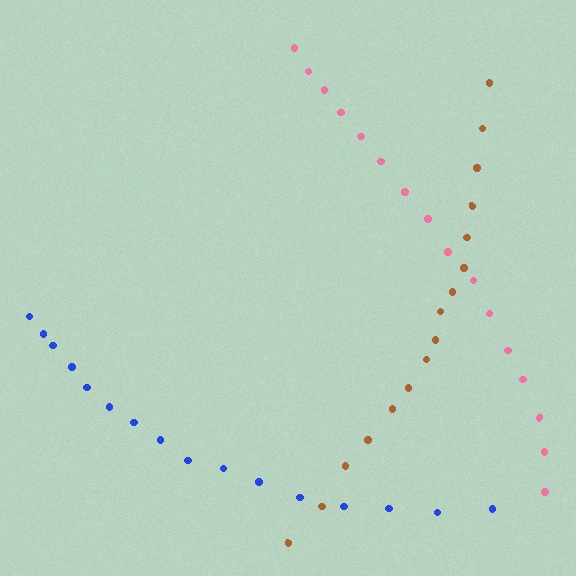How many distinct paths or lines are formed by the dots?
There are 3 distinct paths.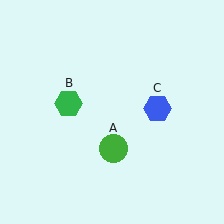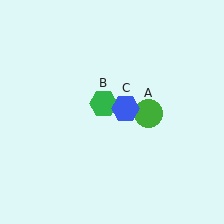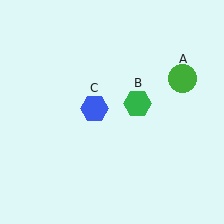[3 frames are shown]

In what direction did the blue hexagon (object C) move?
The blue hexagon (object C) moved left.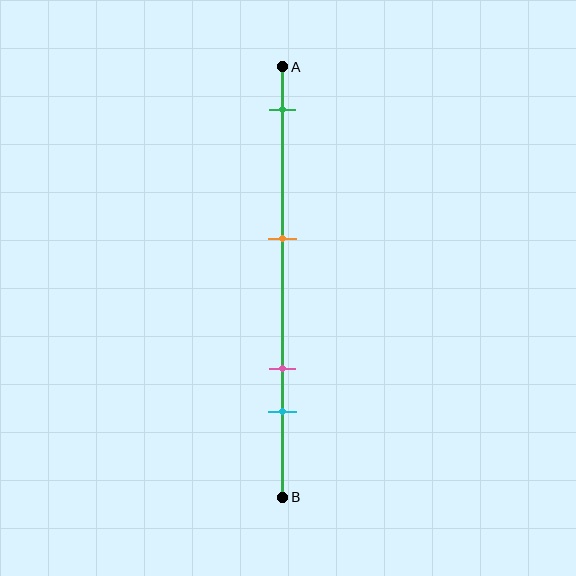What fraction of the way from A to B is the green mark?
The green mark is approximately 10% (0.1) of the way from A to B.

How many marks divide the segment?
There are 4 marks dividing the segment.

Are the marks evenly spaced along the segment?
No, the marks are not evenly spaced.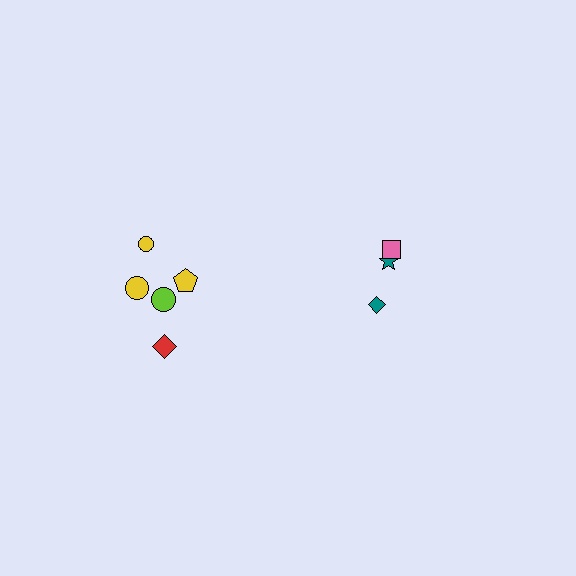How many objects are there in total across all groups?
There are 8 objects.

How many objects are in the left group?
There are 5 objects.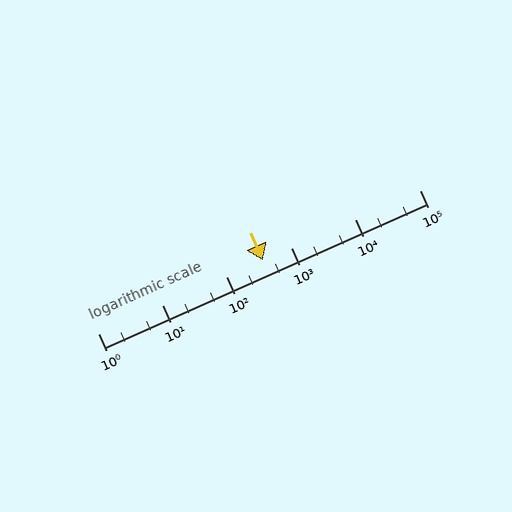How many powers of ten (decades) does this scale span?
The scale spans 5 decades, from 1 to 100000.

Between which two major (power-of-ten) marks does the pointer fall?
The pointer is between 100 and 1000.